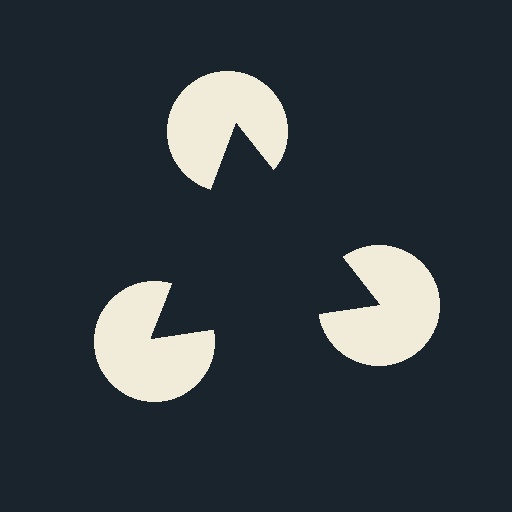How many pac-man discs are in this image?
There are 3 — one at each vertex of the illusory triangle.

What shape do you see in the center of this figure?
An illusory triangle — its edges are inferred from the aligned wedge cuts in the pac-man discs, not physically drawn.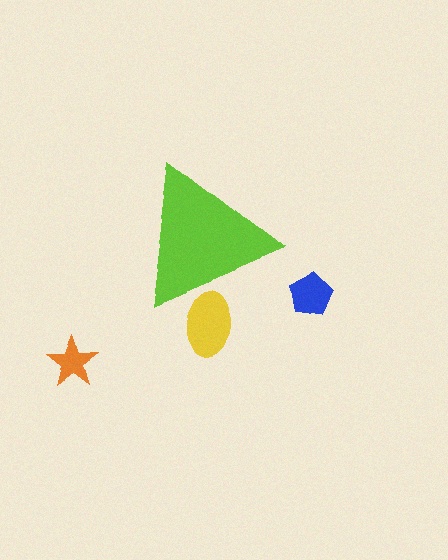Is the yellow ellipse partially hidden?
Yes, the yellow ellipse is partially hidden behind the lime triangle.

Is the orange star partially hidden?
No, the orange star is fully visible.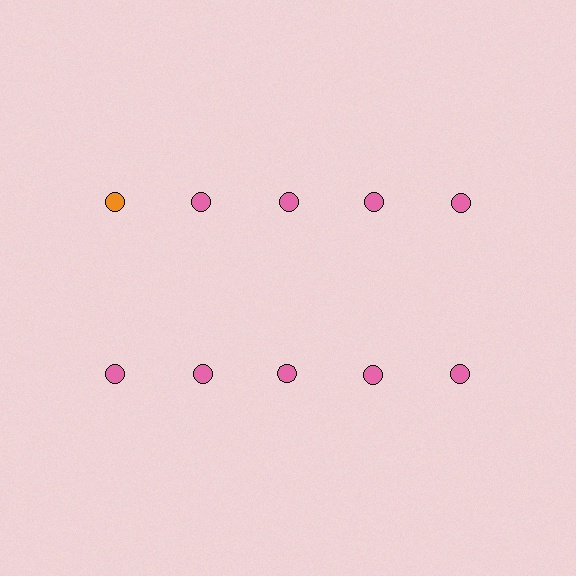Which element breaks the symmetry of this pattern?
The orange circle in the top row, leftmost column breaks the symmetry. All other shapes are pink circles.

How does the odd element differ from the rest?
It has a different color: orange instead of pink.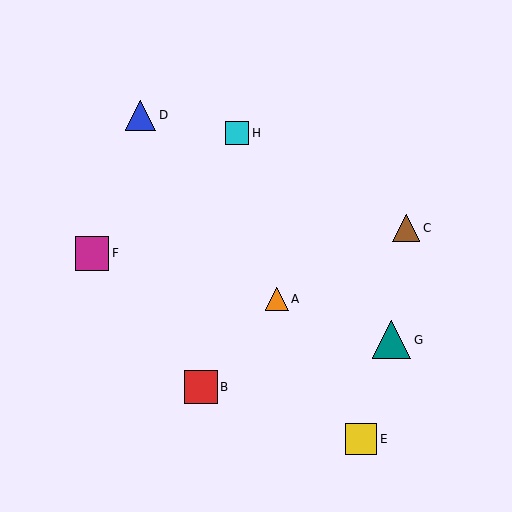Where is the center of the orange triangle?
The center of the orange triangle is at (277, 299).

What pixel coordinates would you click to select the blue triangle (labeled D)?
Click at (141, 115) to select the blue triangle D.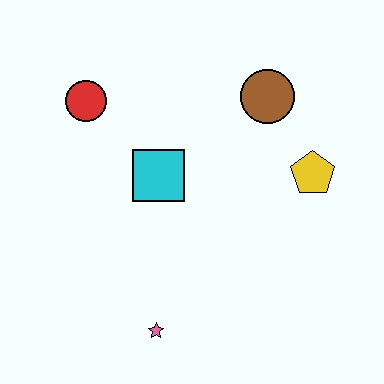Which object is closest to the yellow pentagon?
The brown circle is closest to the yellow pentagon.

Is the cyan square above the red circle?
No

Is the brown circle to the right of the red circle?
Yes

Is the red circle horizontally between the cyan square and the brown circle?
No